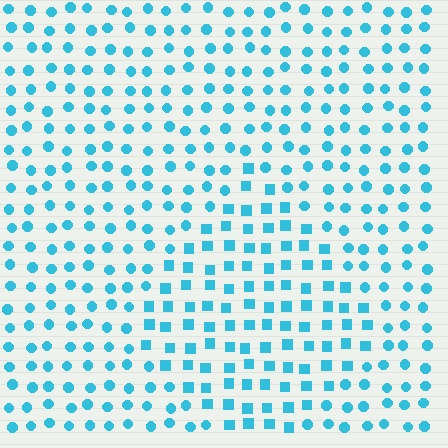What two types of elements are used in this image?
The image uses squares inside the diamond region and circles outside it.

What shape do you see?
I see a diamond.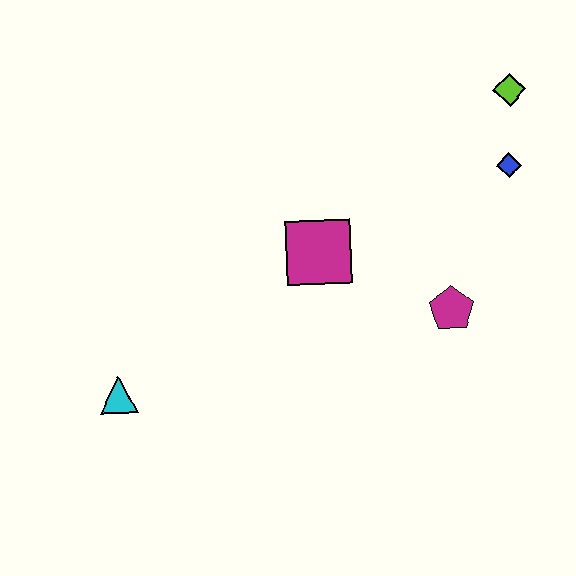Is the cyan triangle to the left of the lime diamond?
Yes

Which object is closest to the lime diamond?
The blue diamond is closest to the lime diamond.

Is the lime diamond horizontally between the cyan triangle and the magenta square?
No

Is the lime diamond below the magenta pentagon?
No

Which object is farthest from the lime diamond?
The cyan triangle is farthest from the lime diamond.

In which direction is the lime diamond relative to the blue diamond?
The lime diamond is above the blue diamond.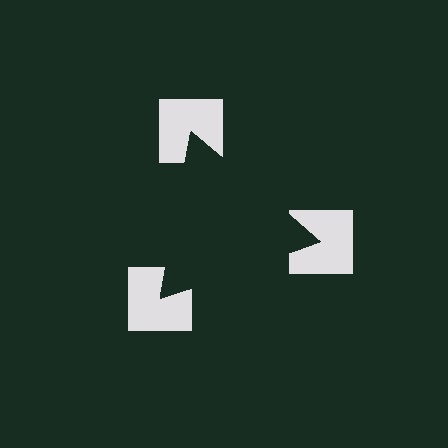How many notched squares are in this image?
There are 3 — one at each vertex of the illusory triangle.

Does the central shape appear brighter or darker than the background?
It typically appears slightly darker than the background, even though no actual brightness change is drawn.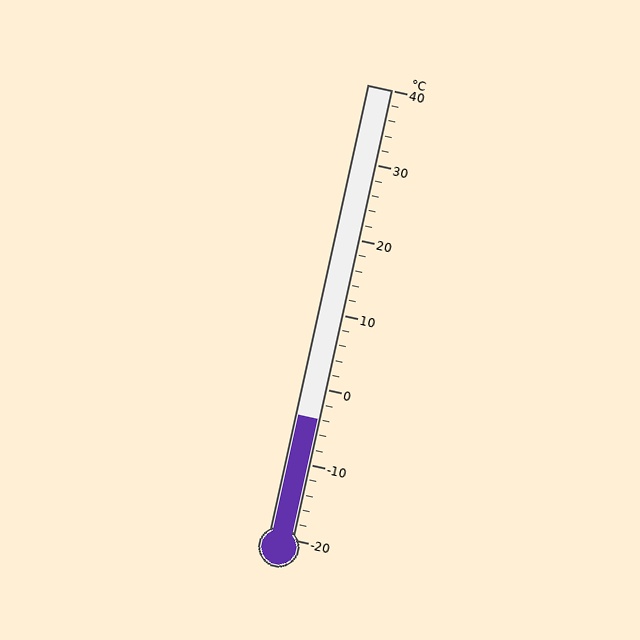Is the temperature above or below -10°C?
The temperature is above -10°C.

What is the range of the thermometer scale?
The thermometer scale ranges from -20°C to 40°C.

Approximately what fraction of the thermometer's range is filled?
The thermometer is filled to approximately 25% of its range.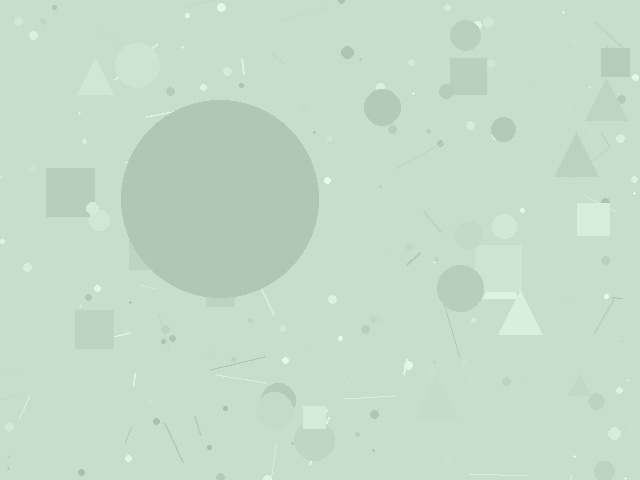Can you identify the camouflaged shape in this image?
The camouflaged shape is a circle.